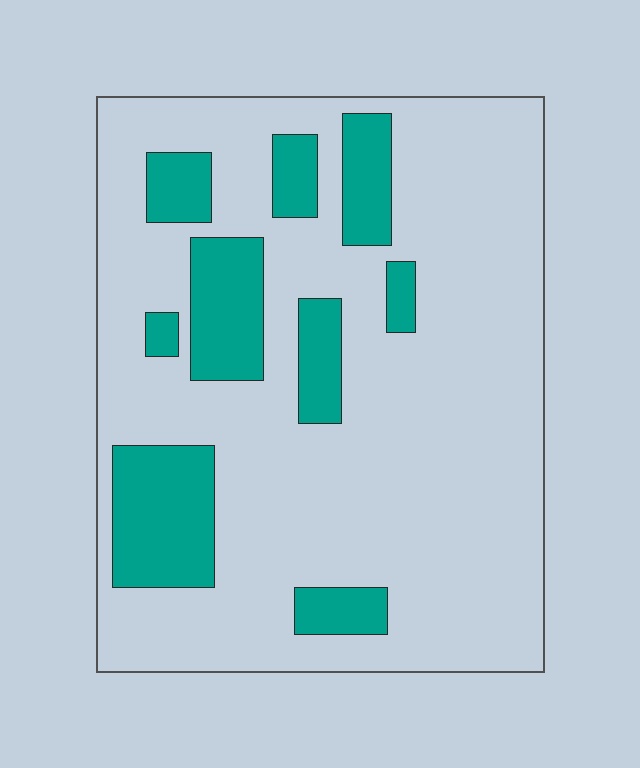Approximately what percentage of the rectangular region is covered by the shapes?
Approximately 20%.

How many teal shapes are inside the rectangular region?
9.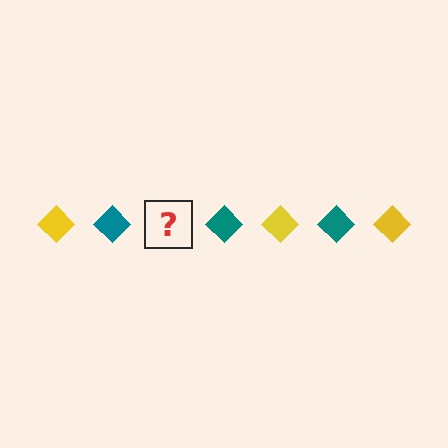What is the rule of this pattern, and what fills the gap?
The rule is that the pattern cycles through yellow, teal diamonds. The gap should be filled with a yellow diamond.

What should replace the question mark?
The question mark should be replaced with a yellow diamond.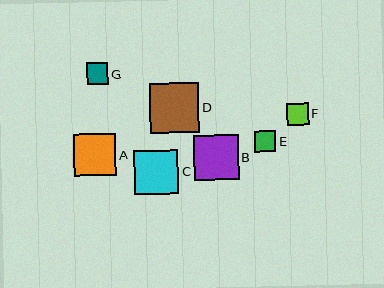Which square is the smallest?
Square G is the smallest with a size of approximately 21 pixels.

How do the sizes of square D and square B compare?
Square D and square B are approximately the same size.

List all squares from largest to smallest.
From largest to smallest: D, B, C, A, F, E, G.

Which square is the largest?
Square D is the largest with a size of approximately 49 pixels.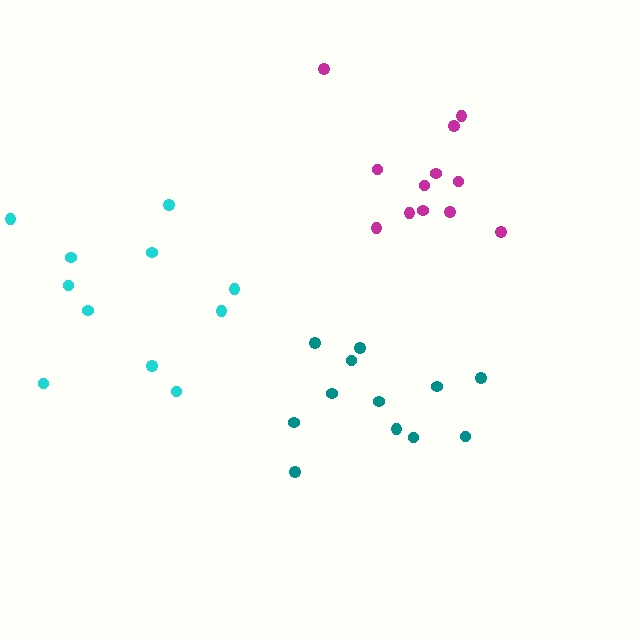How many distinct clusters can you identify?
There are 3 distinct clusters.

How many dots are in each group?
Group 1: 12 dots, Group 2: 12 dots, Group 3: 11 dots (35 total).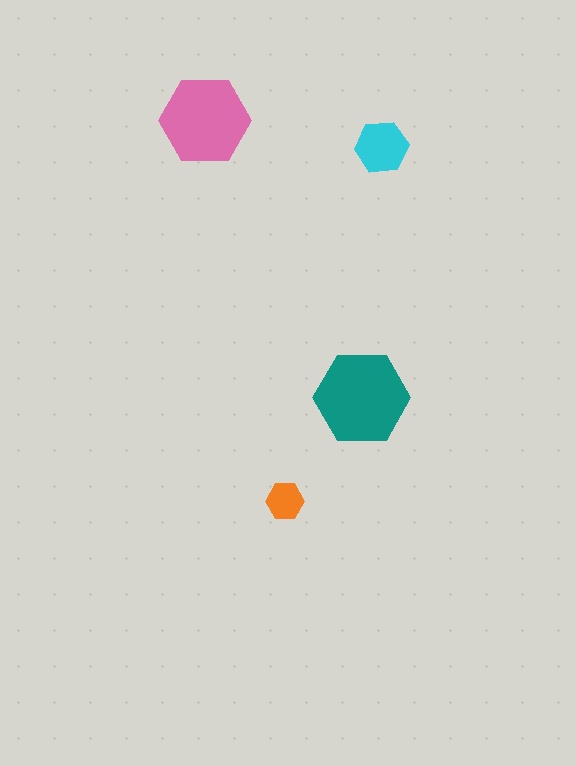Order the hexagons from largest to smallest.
the teal one, the pink one, the cyan one, the orange one.